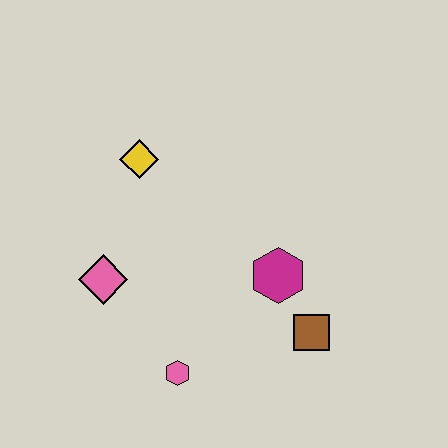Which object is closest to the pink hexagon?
The pink diamond is closest to the pink hexagon.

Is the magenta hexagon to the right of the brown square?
No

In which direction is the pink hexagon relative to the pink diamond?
The pink hexagon is below the pink diamond.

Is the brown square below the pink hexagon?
No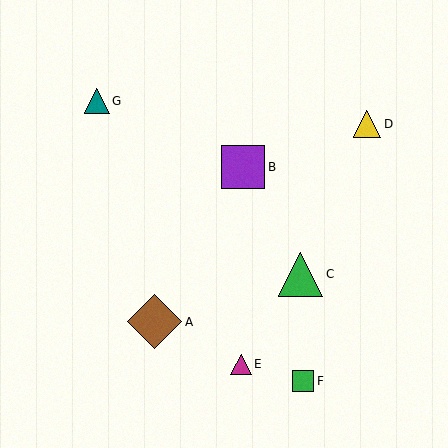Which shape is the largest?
The brown diamond (labeled A) is the largest.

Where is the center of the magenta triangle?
The center of the magenta triangle is at (241, 364).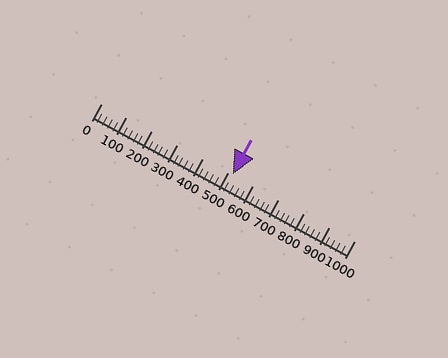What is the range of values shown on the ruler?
The ruler shows values from 0 to 1000.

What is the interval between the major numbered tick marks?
The major tick marks are spaced 100 units apart.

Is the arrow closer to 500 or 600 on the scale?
The arrow is closer to 500.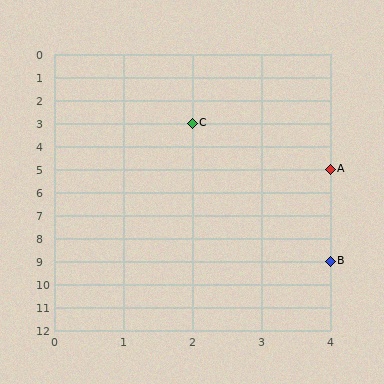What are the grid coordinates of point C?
Point C is at grid coordinates (2, 3).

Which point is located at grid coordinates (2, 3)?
Point C is at (2, 3).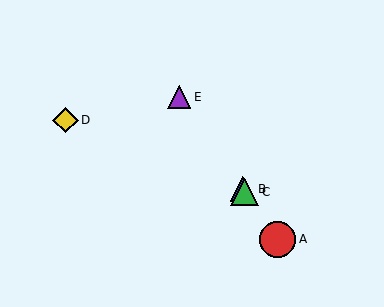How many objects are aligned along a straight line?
4 objects (A, B, C, E) are aligned along a straight line.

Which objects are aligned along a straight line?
Objects A, B, C, E are aligned along a straight line.